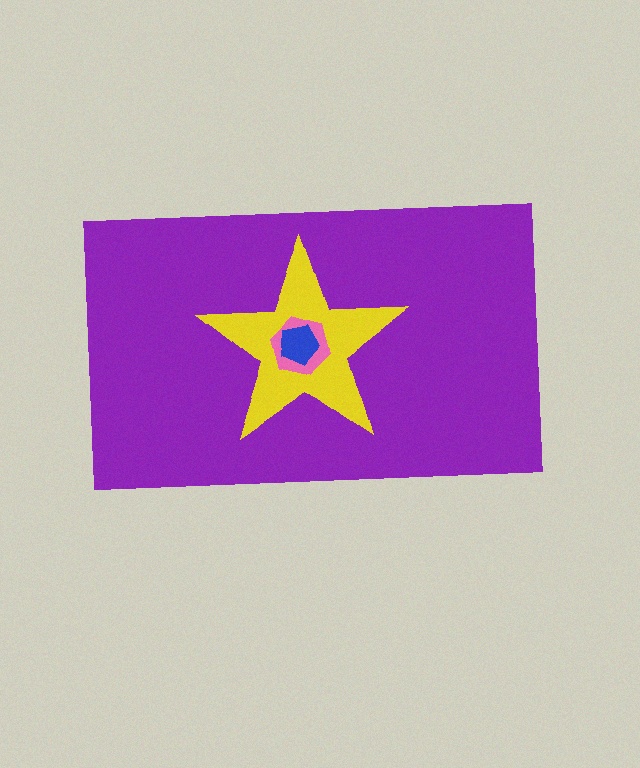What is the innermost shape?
The blue pentagon.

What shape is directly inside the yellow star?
The pink hexagon.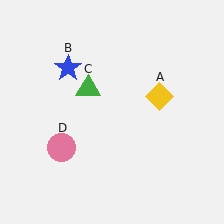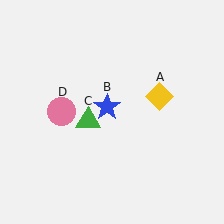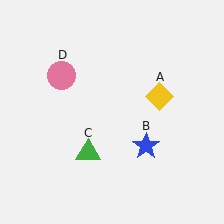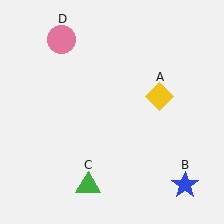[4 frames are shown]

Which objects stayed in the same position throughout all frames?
Yellow diamond (object A) remained stationary.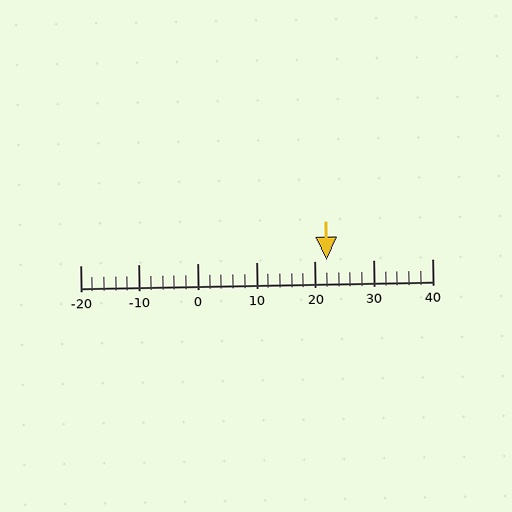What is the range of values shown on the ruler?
The ruler shows values from -20 to 40.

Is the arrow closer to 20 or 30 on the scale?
The arrow is closer to 20.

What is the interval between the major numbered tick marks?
The major tick marks are spaced 10 units apart.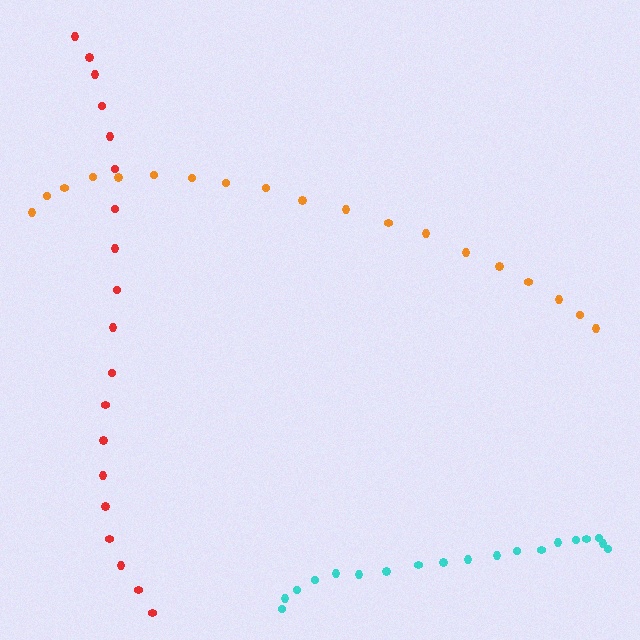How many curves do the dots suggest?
There are 3 distinct paths.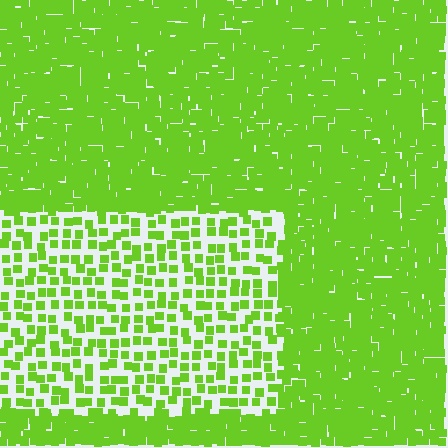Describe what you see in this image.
The image contains small lime elements arranged at two different densities. A rectangle-shaped region is visible where the elements are less densely packed than the surrounding area.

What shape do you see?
I see a rectangle.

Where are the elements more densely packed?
The elements are more densely packed outside the rectangle boundary.